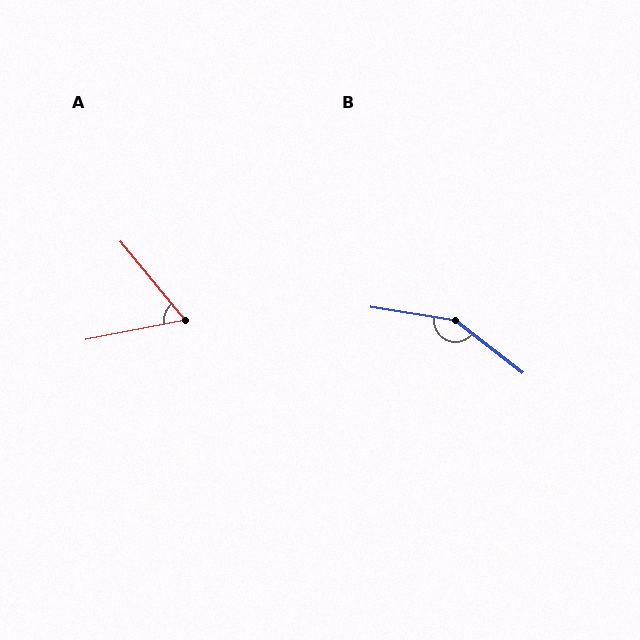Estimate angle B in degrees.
Approximately 151 degrees.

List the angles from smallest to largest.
A (61°), B (151°).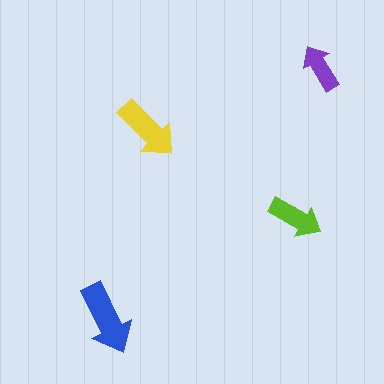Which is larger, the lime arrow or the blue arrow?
The blue one.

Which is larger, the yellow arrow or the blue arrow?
The blue one.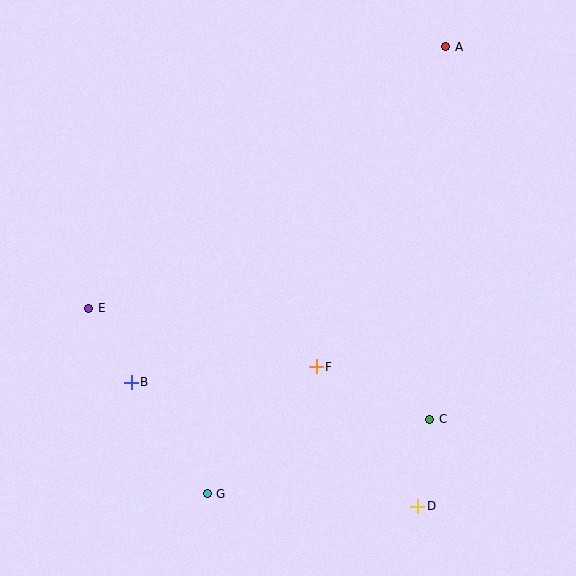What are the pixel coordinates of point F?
Point F is at (316, 367).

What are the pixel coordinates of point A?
Point A is at (446, 47).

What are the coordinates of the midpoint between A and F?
The midpoint between A and F is at (381, 207).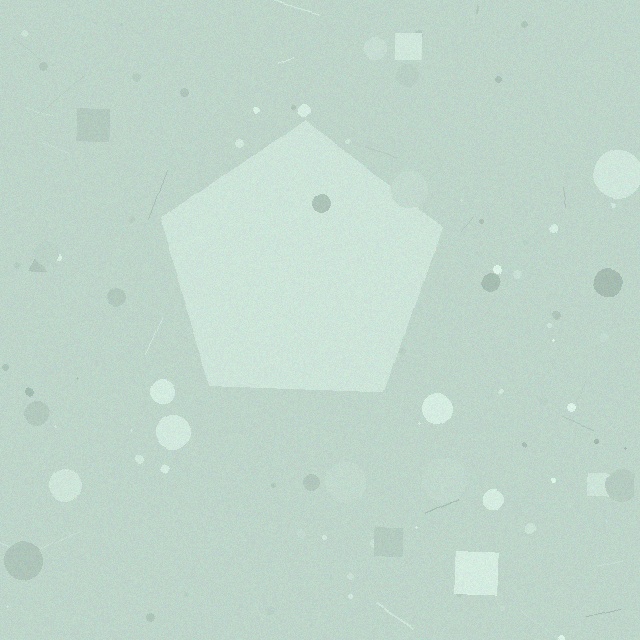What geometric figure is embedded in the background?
A pentagon is embedded in the background.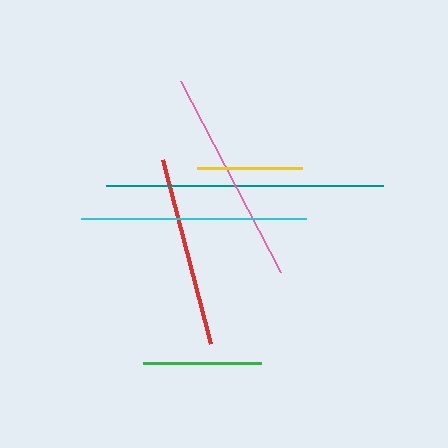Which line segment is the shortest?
The yellow line is the shortest at approximately 105 pixels.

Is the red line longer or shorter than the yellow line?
The red line is longer than the yellow line.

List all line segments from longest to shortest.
From longest to shortest: teal, cyan, pink, red, green, yellow.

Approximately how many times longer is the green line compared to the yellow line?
The green line is approximately 1.1 times the length of the yellow line.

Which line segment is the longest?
The teal line is the longest at approximately 277 pixels.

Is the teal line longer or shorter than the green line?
The teal line is longer than the green line.